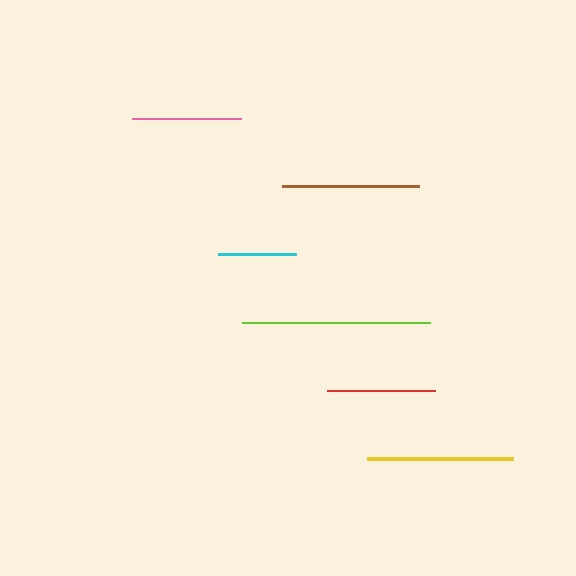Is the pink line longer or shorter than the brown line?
The brown line is longer than the pink line.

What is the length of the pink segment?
The pink segment is approximately 108 pixels long.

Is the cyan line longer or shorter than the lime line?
The lime line is longer than the cyan line.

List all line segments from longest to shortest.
From longest to shortest: lime, yellow, brown, pink, red, cyan.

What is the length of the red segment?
The red segment is approximately 108 pixels long.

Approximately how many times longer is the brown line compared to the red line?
The brown line is approximately 1.3 times the length of the red line.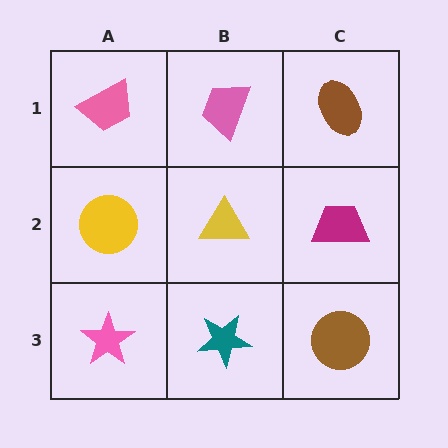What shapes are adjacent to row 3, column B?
A yellow triangle (row 2, column B), a pink star (row 3, column A), a brown circle (row 3, column C).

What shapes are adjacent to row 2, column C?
A brown ellipse (row 1, column C), a brown circle (row 3, column C), a yellow triangle (row 2, column B).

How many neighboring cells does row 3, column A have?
2.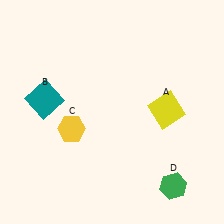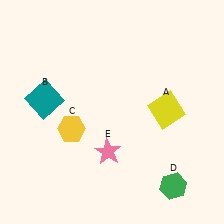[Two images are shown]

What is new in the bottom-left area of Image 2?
A pink star (E) was added in the bottom-left area of Image 2.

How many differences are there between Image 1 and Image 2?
There is 1 difference between the two images.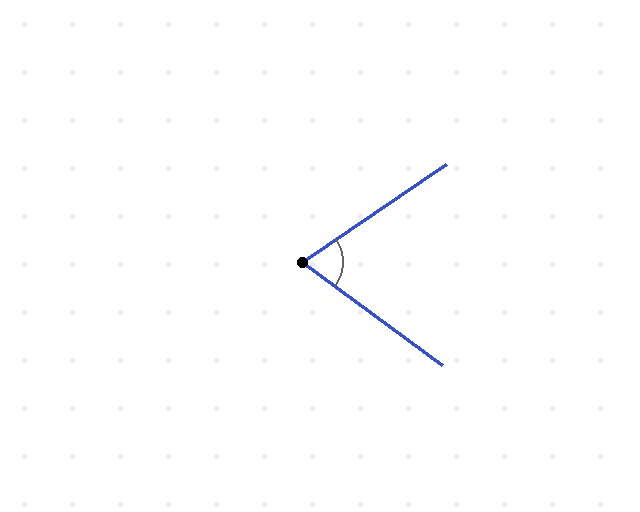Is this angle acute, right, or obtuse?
It is acute.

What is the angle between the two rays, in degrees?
Approximately 70 degrees.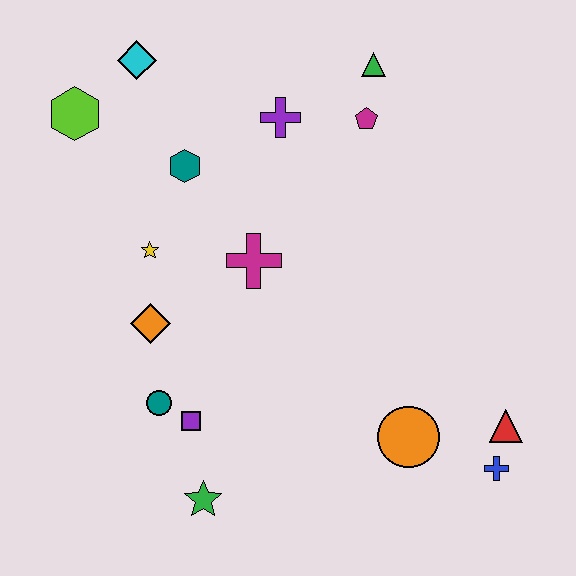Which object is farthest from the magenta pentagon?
The green star is farthest from the magenta pentagon.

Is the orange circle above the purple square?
No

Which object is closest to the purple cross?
The magenta pentagon is closest to the purple cross.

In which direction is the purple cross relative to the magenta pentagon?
The purple cross is to the left of the magenta pentagon.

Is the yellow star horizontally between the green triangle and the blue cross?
No